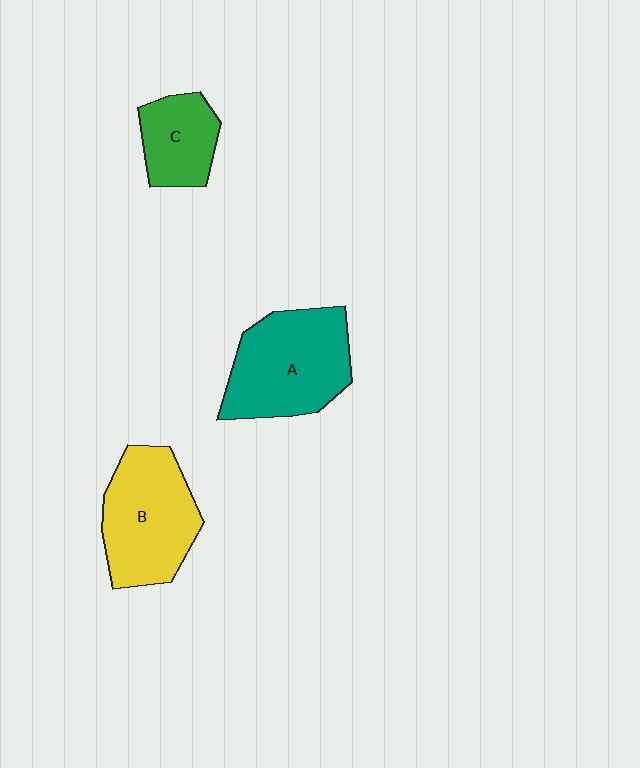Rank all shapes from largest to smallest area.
From largest to smallest: A (teal), B (yellow), C (green).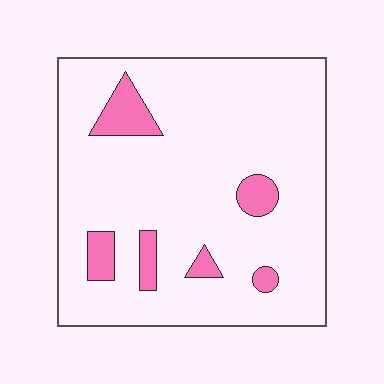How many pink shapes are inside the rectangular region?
6.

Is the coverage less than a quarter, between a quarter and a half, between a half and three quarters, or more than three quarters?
Less than a quarter.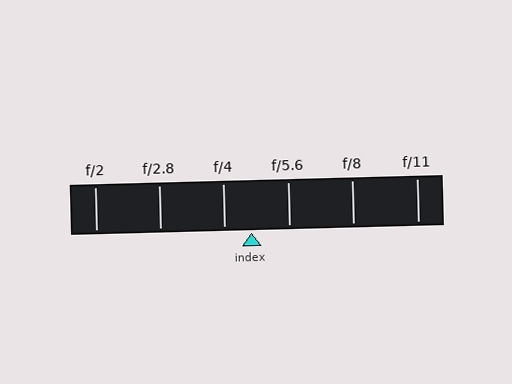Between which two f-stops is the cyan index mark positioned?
The index mark is between f/4 and f/5.6.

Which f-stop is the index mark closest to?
The index mark is closest to f/4.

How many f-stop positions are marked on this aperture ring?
There are 6 f-stop positions marked.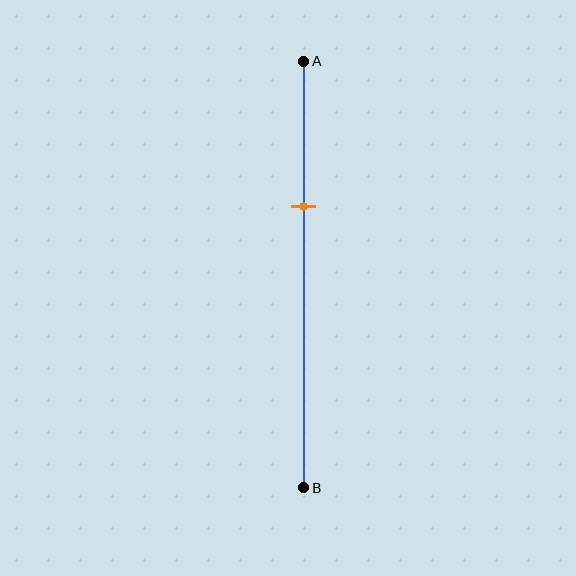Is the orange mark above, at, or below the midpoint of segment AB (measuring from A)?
The orange mark is above the midpoint of segment AB.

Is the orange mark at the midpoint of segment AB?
No, the mark is at about 35% from A, not at the 50% midpoint.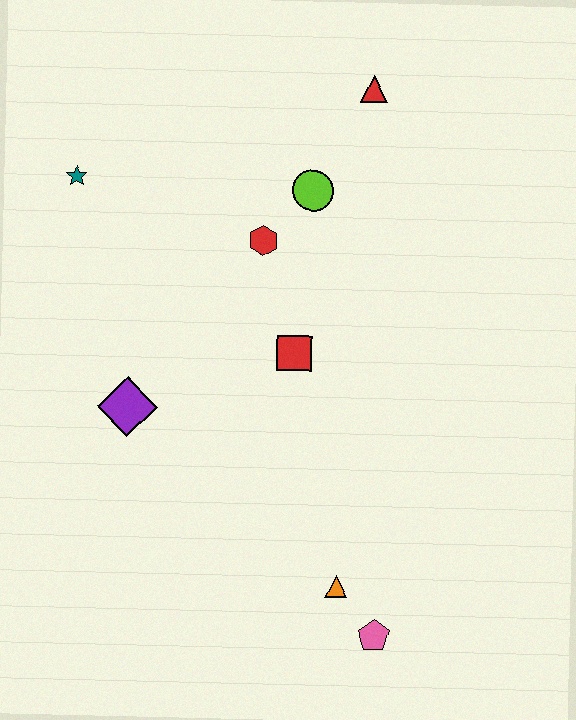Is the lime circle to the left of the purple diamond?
No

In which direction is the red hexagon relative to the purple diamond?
The red hexagon is above the purple diamond.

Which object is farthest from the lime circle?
The pink pentagon is farthest from the lime circle.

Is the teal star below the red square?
No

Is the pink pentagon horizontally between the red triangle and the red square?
No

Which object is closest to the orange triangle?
The pink pentagon is closest to the orange triangle.